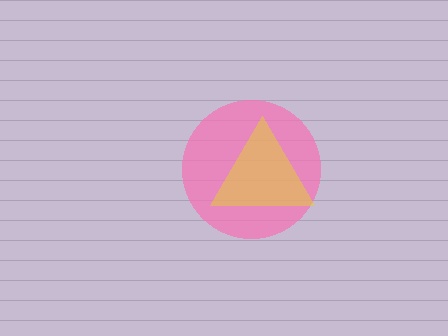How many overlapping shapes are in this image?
There are 2 overlapping shapes in the image.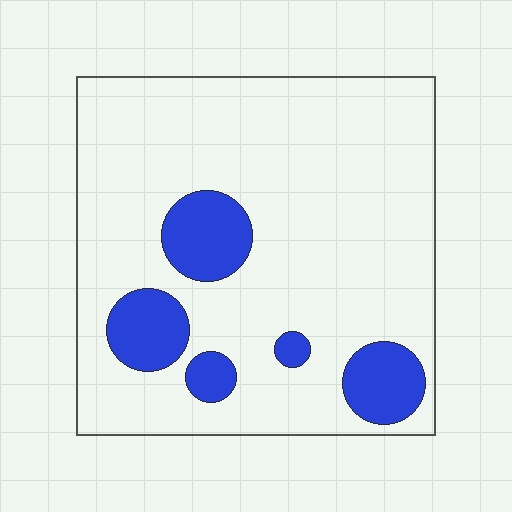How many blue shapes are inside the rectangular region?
5.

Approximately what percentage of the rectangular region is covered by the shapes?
Approximately 15%.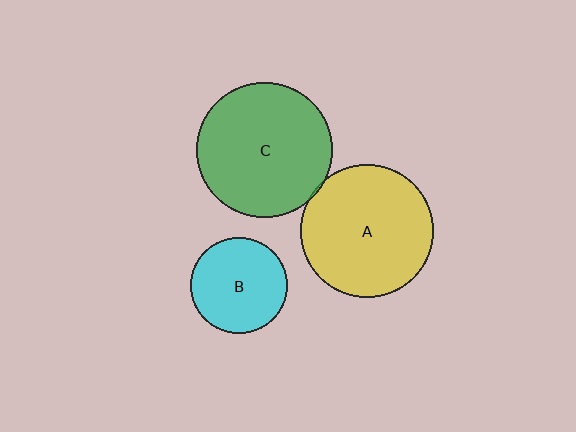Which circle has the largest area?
Circle C (green).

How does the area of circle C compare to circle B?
Approximately 2.0 times.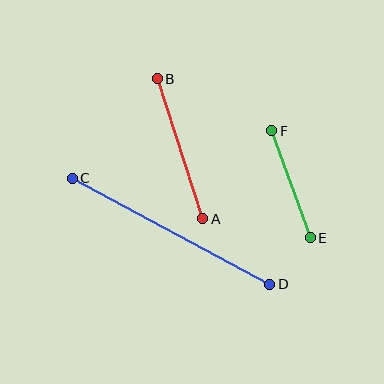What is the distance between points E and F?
The distance is approximately 114 pixels.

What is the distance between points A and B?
The distance is approximately 147 pixels.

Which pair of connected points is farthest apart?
Points C and D are farthest apart.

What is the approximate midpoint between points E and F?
The midpoint is at approximately (291, 184) pixels.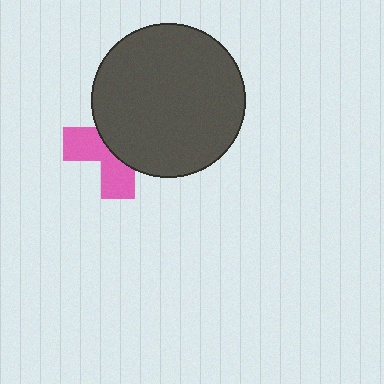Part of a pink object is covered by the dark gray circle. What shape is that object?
It is a cross.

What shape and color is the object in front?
The object in front is a dark gray circle.